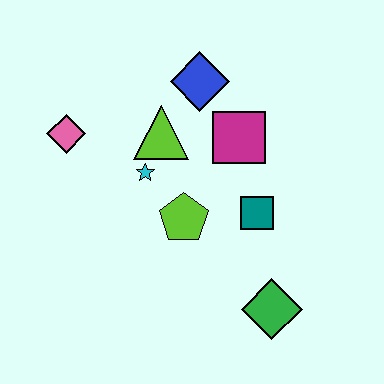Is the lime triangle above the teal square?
Yes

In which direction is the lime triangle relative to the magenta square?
The lime triangle is to the left of the magenta square.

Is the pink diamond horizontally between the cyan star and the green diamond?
No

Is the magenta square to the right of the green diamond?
No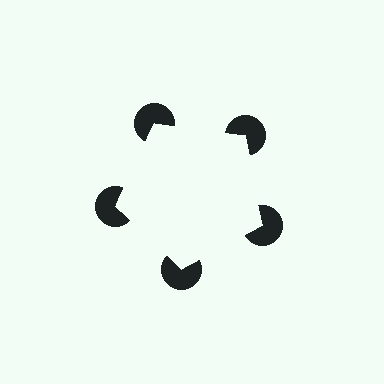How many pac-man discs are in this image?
There are 5 — one at each vertex of the illusory pentagon.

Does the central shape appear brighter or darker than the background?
It typically appears slightly brighter than the background, even though no actual brightness change is drawn.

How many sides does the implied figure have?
5 sides.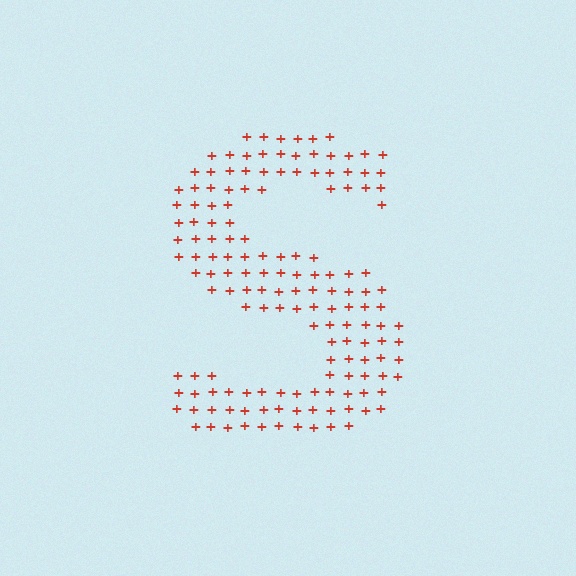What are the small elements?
The small elements are plus signs.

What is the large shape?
The large shape is the letter S.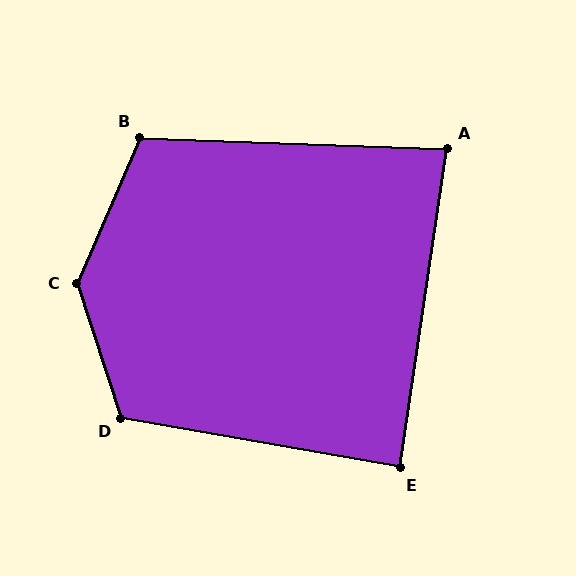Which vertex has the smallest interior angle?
A, at approximately 84 degrees.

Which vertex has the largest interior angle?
C, at approximately 138 degrees.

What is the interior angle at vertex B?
Approximately 111 degrees (obtuse).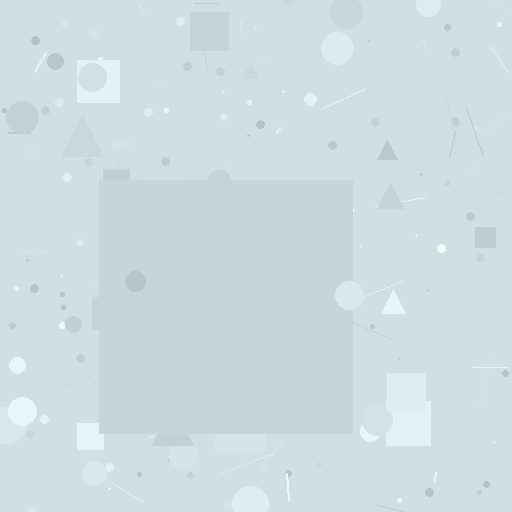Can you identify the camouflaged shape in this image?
The camouflaged shape is a square.